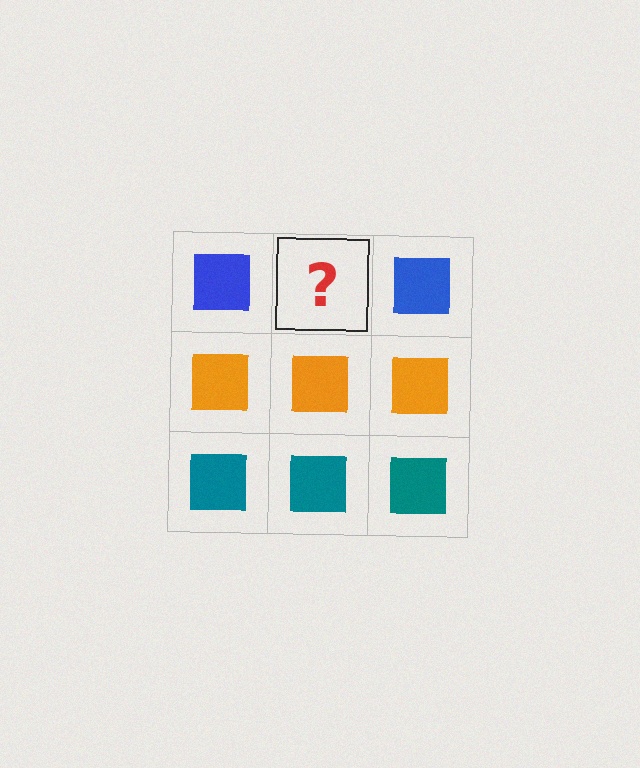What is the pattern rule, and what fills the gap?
The rule is that each row has a consistent color. The gap should be filled with a blue square.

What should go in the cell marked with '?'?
The missing cell should contain a blue square.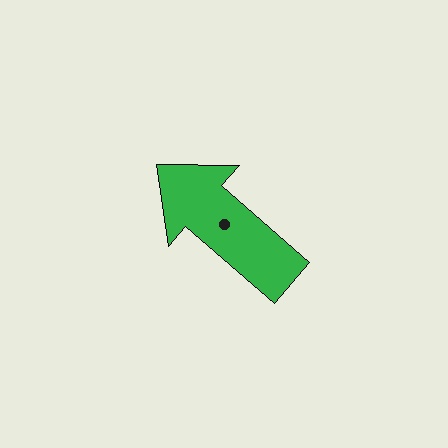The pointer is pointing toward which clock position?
Roughly 10 o'clock.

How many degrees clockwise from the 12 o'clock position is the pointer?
Approximately 311 degrees.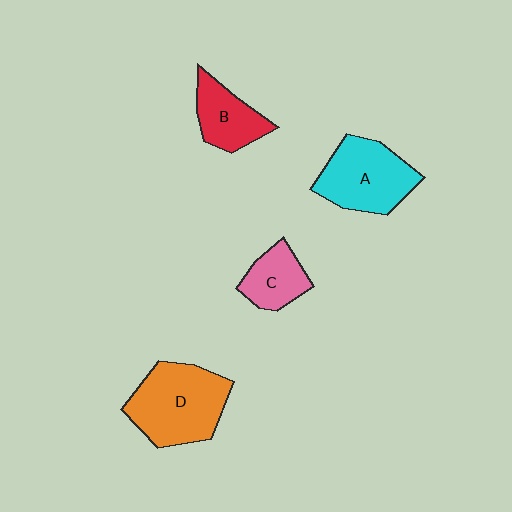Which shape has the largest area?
Shape D (orange).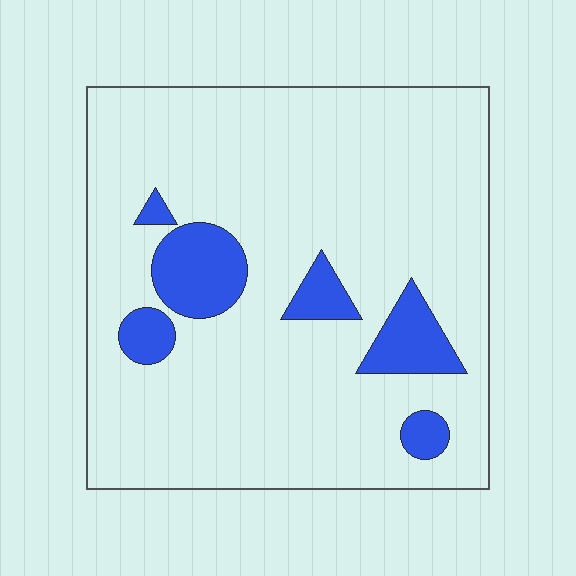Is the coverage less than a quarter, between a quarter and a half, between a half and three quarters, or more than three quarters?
Less than a quarter.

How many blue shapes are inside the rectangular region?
6.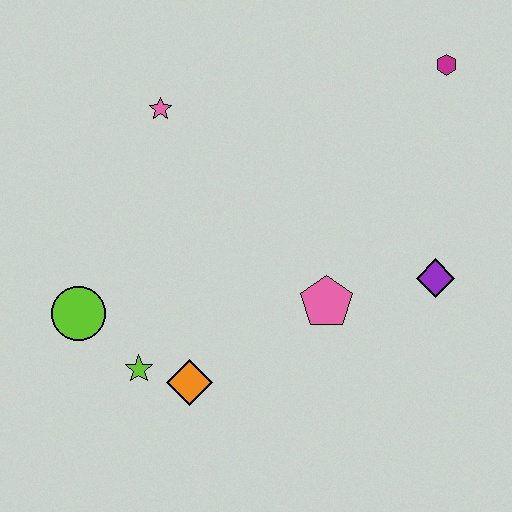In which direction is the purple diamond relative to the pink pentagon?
The purple diamond is to the right of the pink pentagon.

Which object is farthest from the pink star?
The purple diamond is farthest from the pink star.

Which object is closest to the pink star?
The lime circle is closest to the pink star.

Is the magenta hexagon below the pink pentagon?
No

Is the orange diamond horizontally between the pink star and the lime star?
No